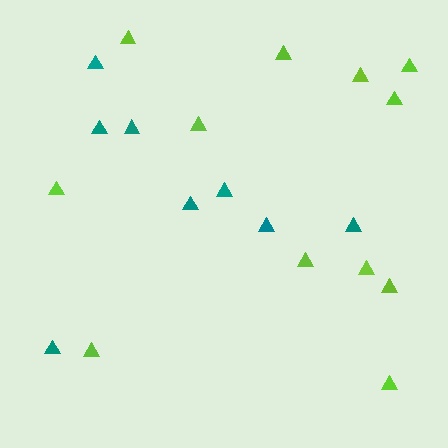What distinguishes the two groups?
There are 2 groups: one group of lime triangles (12) and one group of teal triangles (8).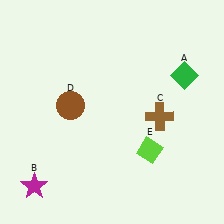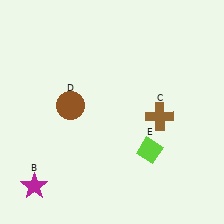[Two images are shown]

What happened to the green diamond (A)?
The green diamond (A) was removed in Image 2. It was in the top-right area of Image 1.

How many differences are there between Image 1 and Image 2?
There is 1 difference between the two images.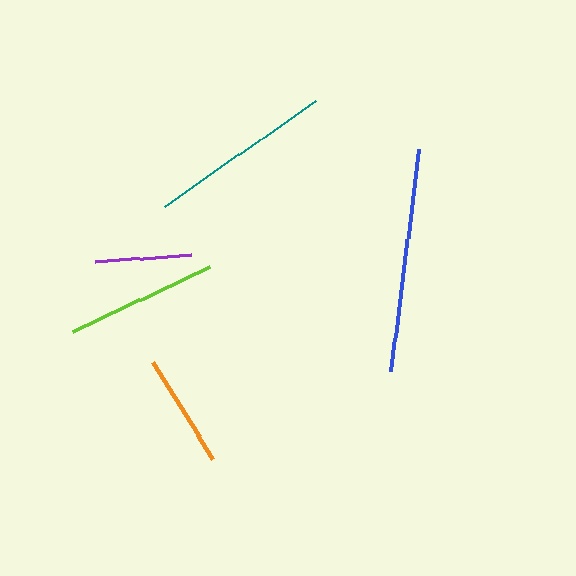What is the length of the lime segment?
The lime segment is approximately 153 pixels long.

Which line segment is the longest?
The blue line is the longest at approximately 223 pixels.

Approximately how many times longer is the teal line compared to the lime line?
The teal line is approximately 1.2 times the length of the lime line.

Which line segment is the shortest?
The purple line is the shortest at approximately 95 pixels.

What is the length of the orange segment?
The orange segment is approximately 114 pixels long.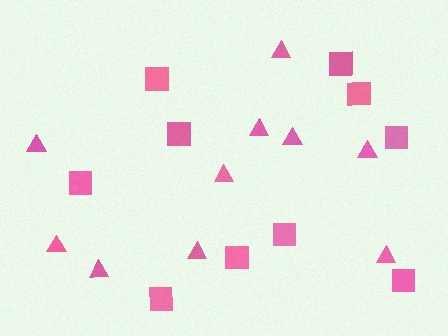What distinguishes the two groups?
There are 2 groups: one group of squares (10) and one group of triangles (10).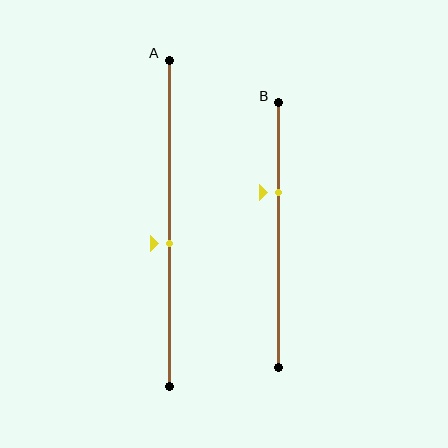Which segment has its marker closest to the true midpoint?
Segment A has its marker closest to the true midpoint.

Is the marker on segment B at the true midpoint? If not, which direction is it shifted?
No, the marker on segment B is shifted upward by about 16% of the segment length.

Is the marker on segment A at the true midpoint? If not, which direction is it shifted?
No, the marker on segment A is shifted downward by about 6% of the segment length.